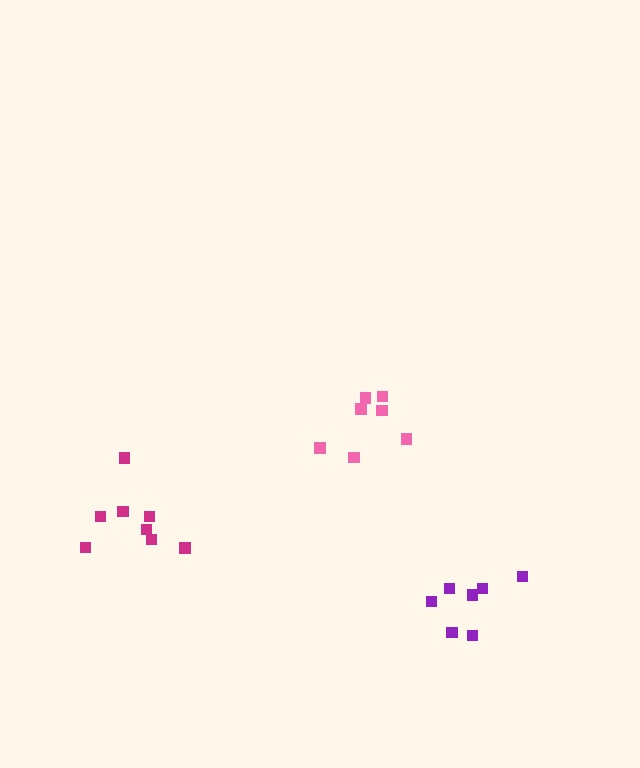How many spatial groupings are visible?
There are 3 spatial groupings.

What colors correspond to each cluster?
The clusters are colored: purple, pink, magenta.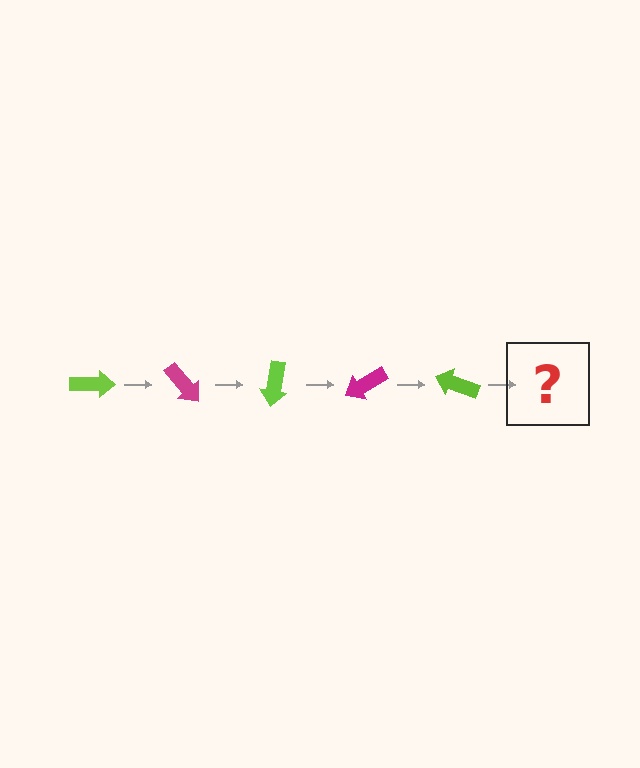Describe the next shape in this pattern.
It should be a magenta arrow, rotated 250 degrees from the start.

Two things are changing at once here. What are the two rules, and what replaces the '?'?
The two rules are that it rotates 50 degrees each step and the color cycles through lime and magenta. The '?' should be a magenta arrow, rotated 250 degrees from the start.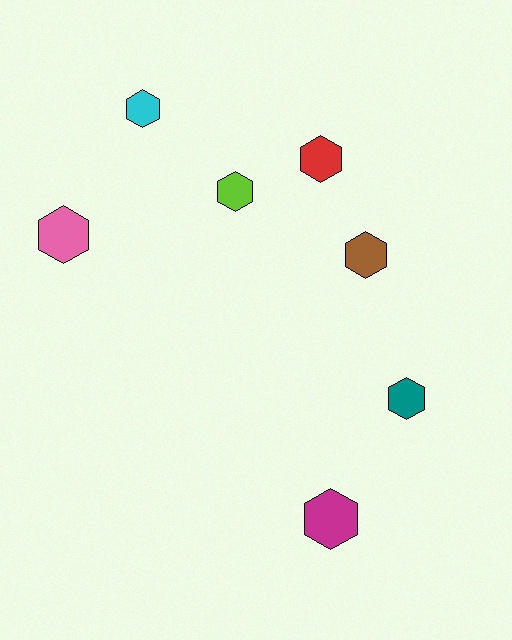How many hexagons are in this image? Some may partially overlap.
There are 7 hexagons.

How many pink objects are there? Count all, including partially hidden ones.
There is 1 pink object.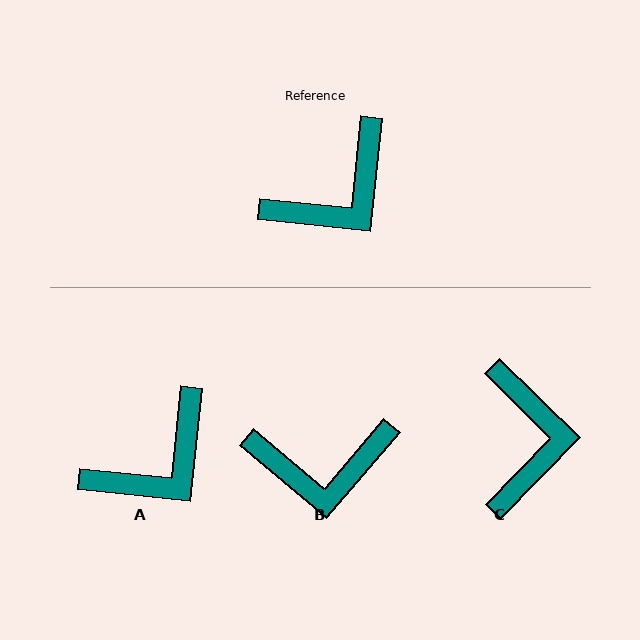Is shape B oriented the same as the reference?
No, it is off by about 34 degrees.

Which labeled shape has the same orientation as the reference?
A.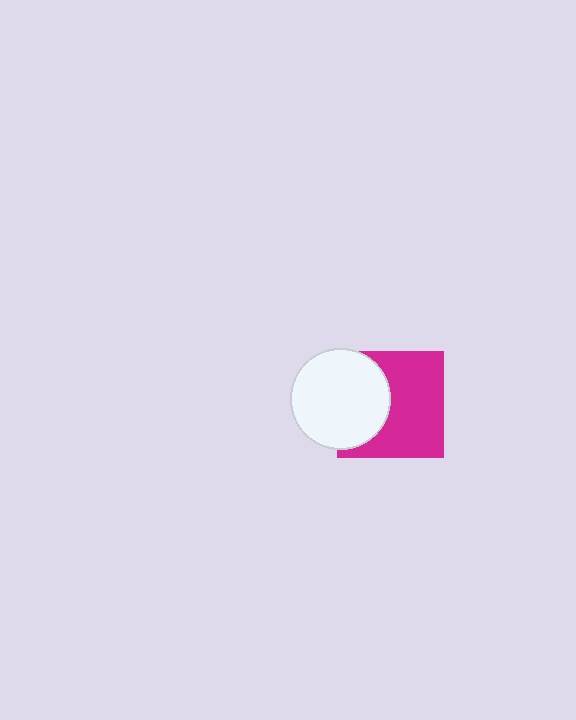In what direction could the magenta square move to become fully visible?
The magenta square could move right. That would shift it out from behind the white circle entirely.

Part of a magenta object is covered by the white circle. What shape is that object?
It is a square.